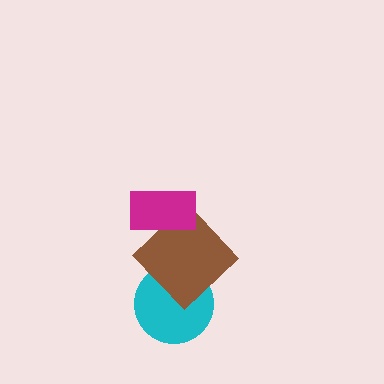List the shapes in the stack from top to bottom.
From top to bottom: the magenta rectangle, the brown diamond, the cyan circle.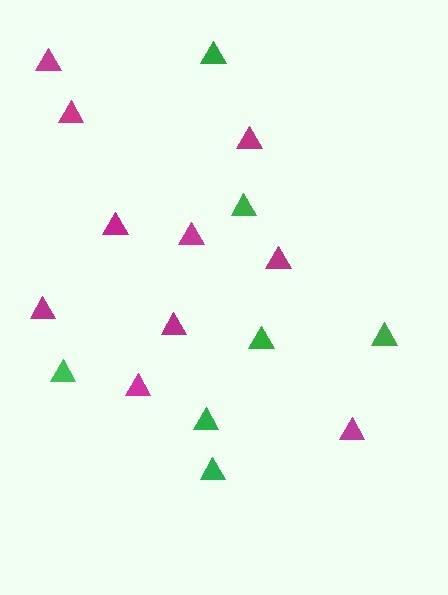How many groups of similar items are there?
There are 2 groups: one group of green triangles (7) and one group of magenta triangles (10).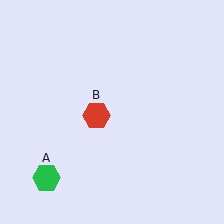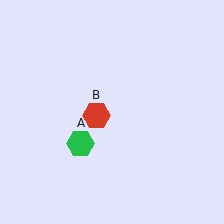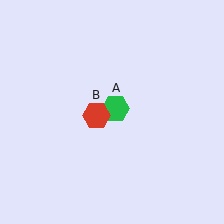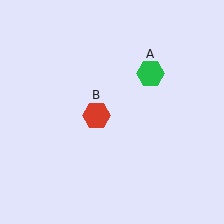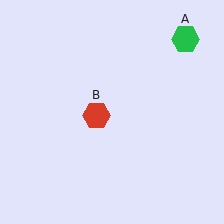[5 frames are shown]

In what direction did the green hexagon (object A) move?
The green hexagon (object A) moved up and to the right.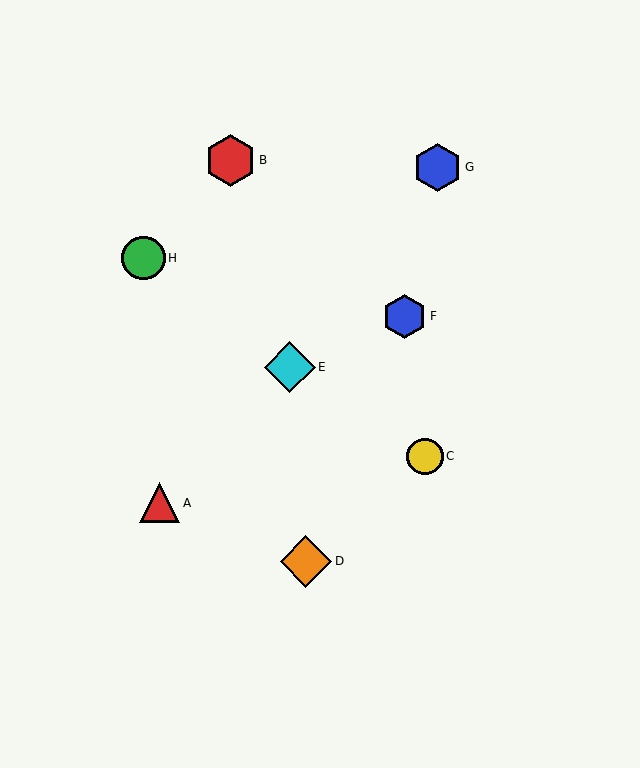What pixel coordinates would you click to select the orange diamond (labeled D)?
Click at (306, 561) to select the orange diamond D.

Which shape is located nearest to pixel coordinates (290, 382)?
The cyan diamond (labeled E) at (290, 367) is nearest to that location.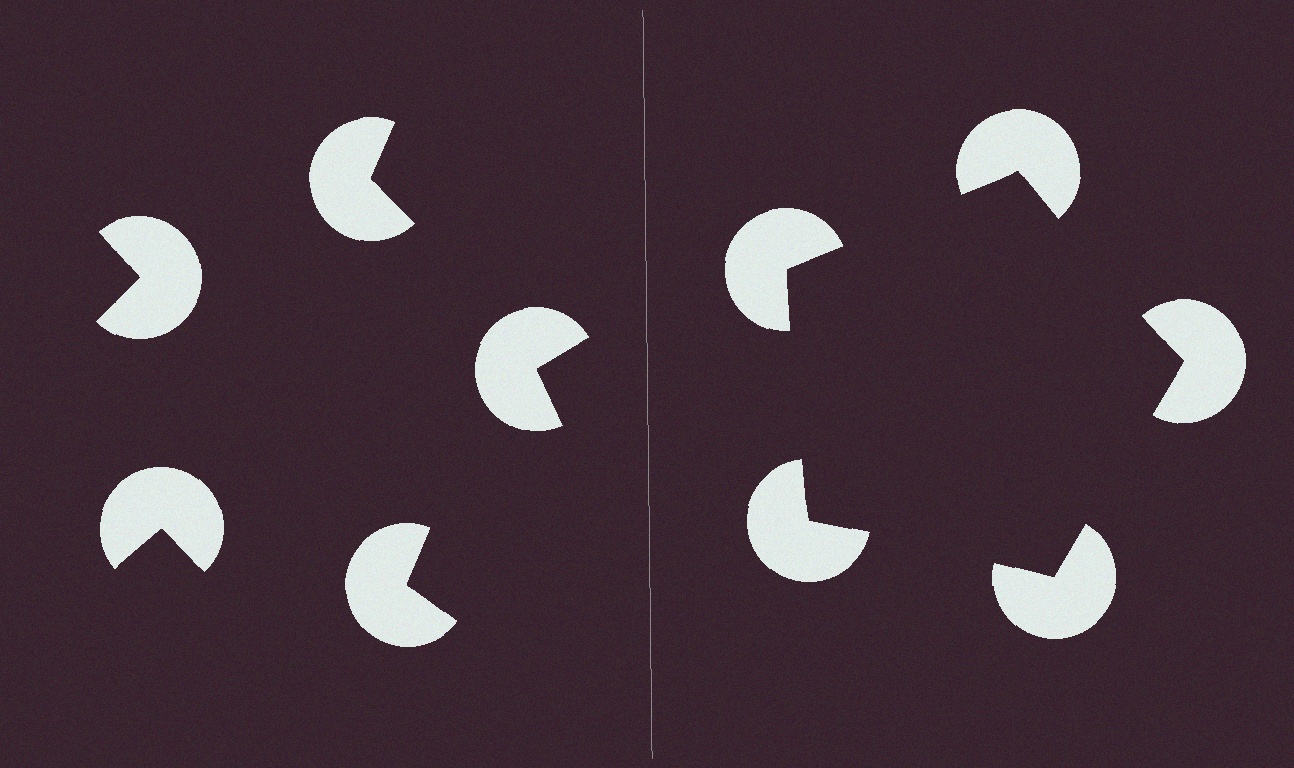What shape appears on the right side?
An illusory pentagon.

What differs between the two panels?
The pac-man discs are positioned identically on both sides; only the wedge orientations differ. On the right they align to a pentagon; on the left they are misaligned.